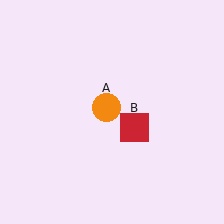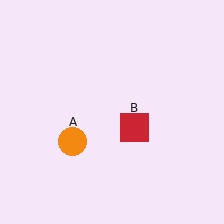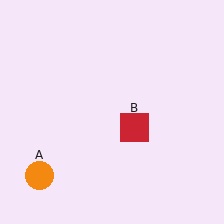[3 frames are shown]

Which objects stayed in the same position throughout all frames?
Red square (object B) remained stationary.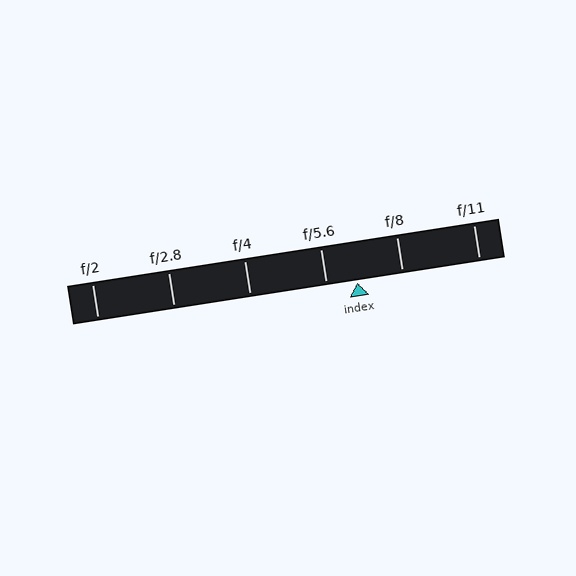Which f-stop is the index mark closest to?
The index mark is closest to f/5.6.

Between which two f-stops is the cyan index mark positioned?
The index mark is between f/5.6 and f/8.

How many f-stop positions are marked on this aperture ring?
There are 6 f-stop positions marked.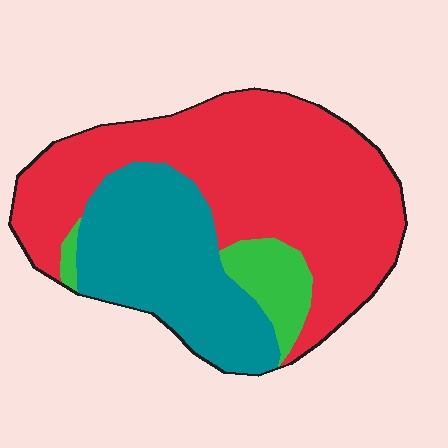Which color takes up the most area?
Red, at roughly 60%.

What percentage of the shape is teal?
Teal takes up between a quarter and a half of the shape.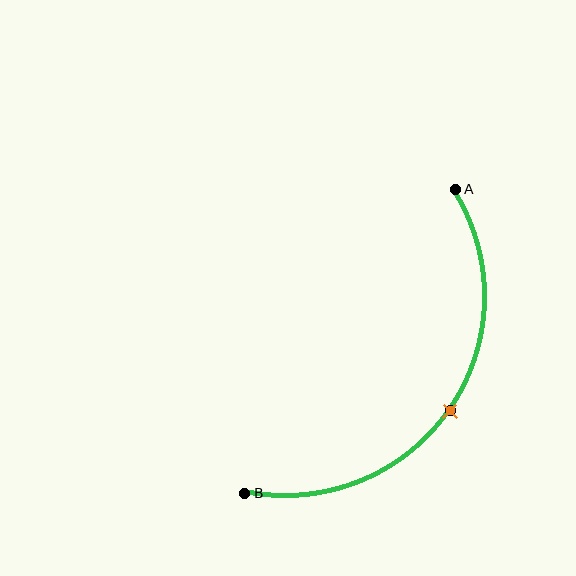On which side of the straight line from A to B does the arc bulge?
The arc bulges below and to the right of the straight line connecting A and B.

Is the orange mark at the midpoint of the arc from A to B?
Yes. The orange mark lies on the arc at equal arc-length from both A and B — it is the arc midpoint.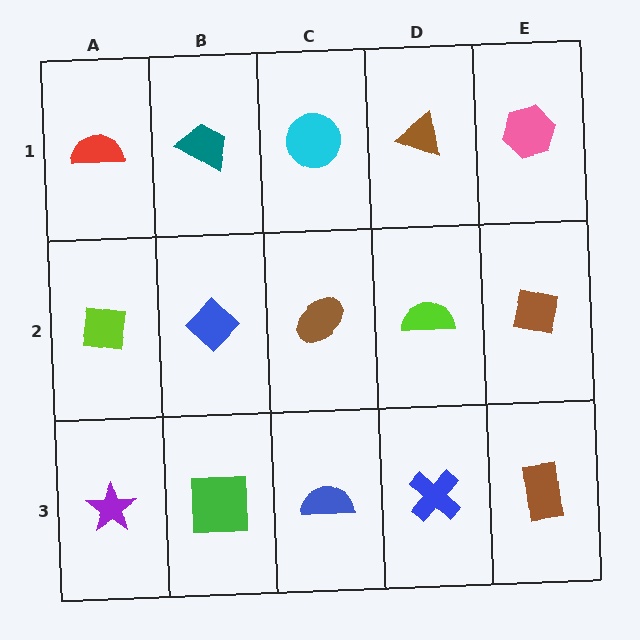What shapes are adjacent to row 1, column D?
A lime semicircle (row 2, column D), a cyan circle (row 1, column C), a pink hexagon (row 1, column E).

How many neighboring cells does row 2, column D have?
4.